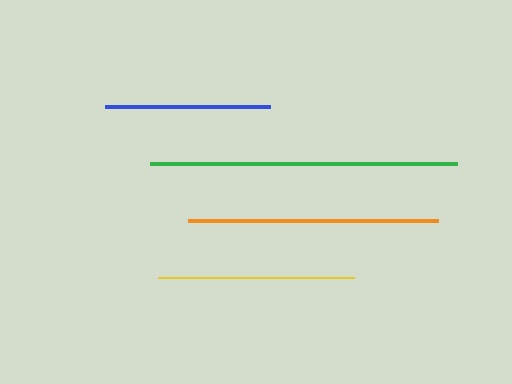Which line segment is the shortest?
The blue line is the shortest at approximately 166 pixels.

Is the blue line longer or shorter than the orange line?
The orange line is longer than the blue line.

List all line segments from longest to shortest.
From longest to shortest: green, orange, yellow, blue.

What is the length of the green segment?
The green segment is approximately 307 pixels long.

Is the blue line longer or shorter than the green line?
The green line is longer than the blue line.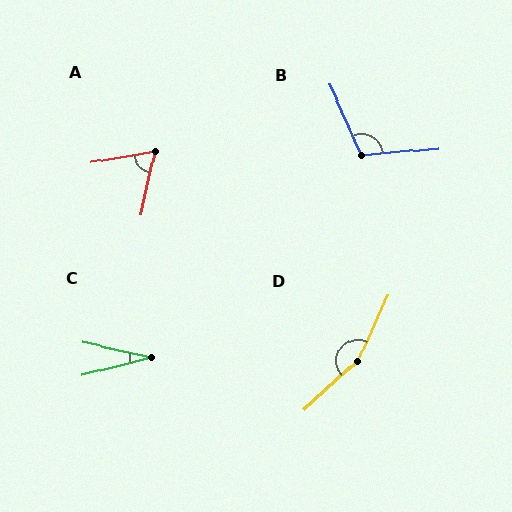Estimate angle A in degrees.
Approximately 67 degrees.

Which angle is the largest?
D, at approximately 157 degrees.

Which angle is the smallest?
C, at approximately 27 degrees.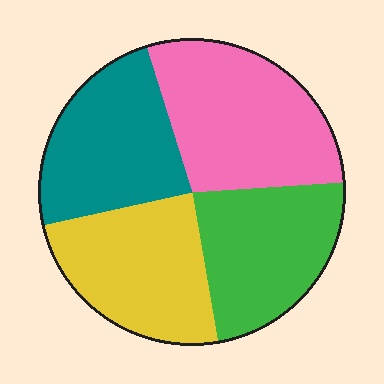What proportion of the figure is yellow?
Yellow covers about 25% of the figure.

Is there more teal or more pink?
Pink.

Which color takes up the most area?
Pink, at roughly 30%.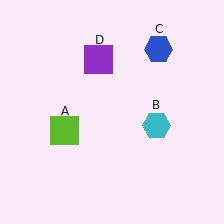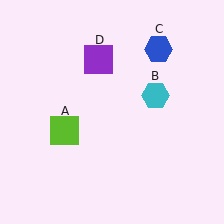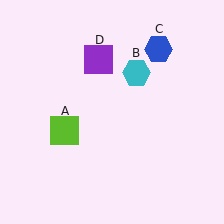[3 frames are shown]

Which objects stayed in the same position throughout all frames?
Lime square (object A) and blue hexagon (object C) and purple square (object D) remained stationary.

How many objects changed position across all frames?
1 object changed position: cyan hexagon (object B).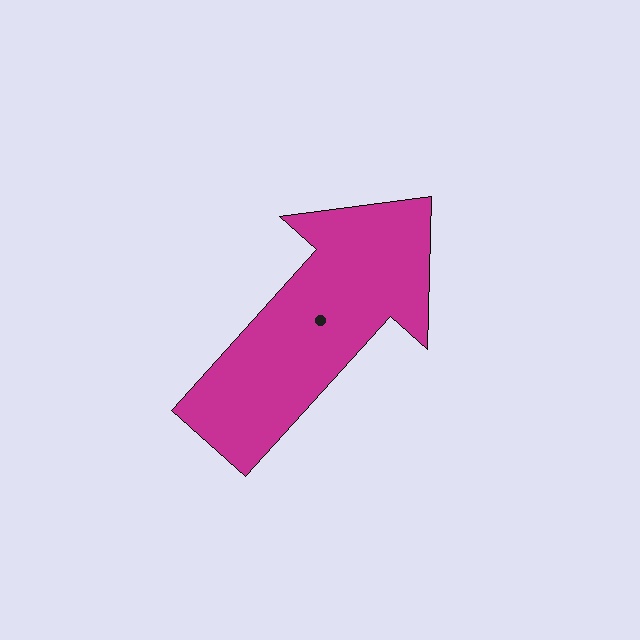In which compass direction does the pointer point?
Northeast.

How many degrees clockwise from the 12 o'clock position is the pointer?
Approximately 42 degrees.